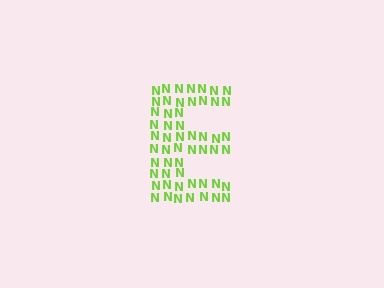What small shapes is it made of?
It is made of small letter N's.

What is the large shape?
The large shape is the letter E.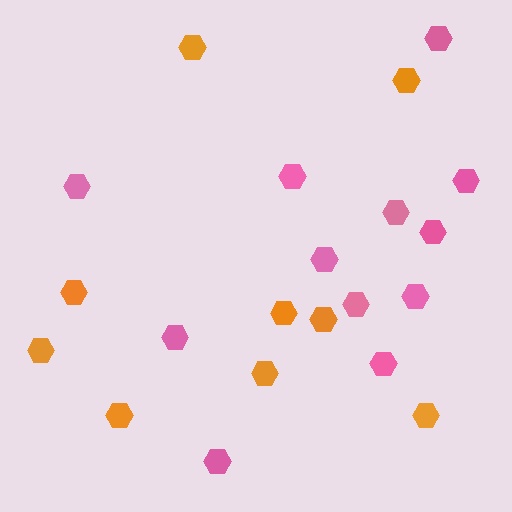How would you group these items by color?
There are 2 groups: one group of pink hexagons (12) and one group of orange hexagons (9).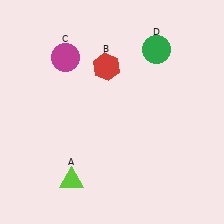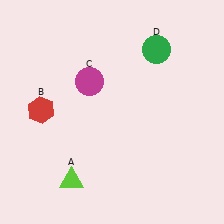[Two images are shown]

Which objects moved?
The objects that moved are: the red hexagon (B), the magenta circle (C).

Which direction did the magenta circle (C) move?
The magenta circle (C) moved down.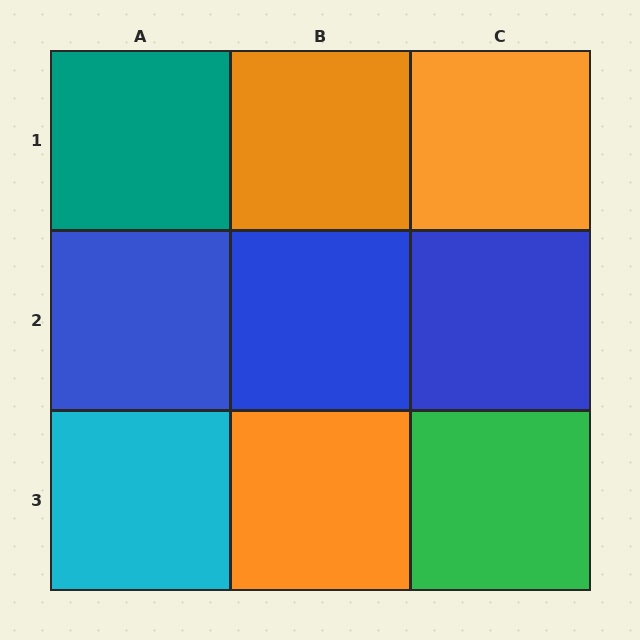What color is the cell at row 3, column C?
Green.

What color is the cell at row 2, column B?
Blue.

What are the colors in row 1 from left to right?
Teal, orange, orange.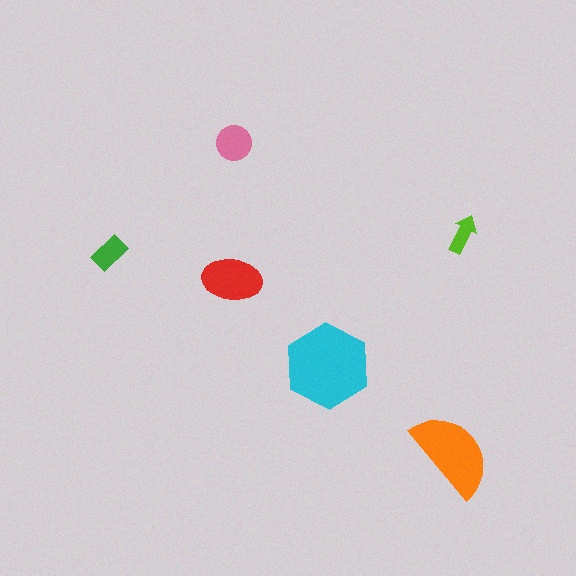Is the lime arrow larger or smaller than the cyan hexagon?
Smaller.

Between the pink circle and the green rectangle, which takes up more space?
The pink circle.